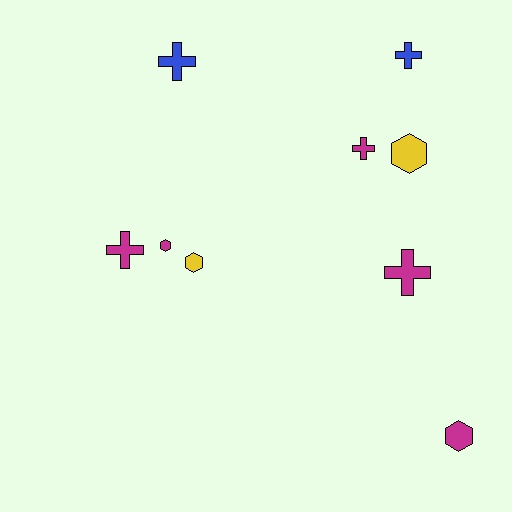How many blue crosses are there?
There are 2 blue crosses.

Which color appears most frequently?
Magenta, with 5 objects.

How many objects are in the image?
There are 9 objects.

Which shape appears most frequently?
Cross, with 5 objects.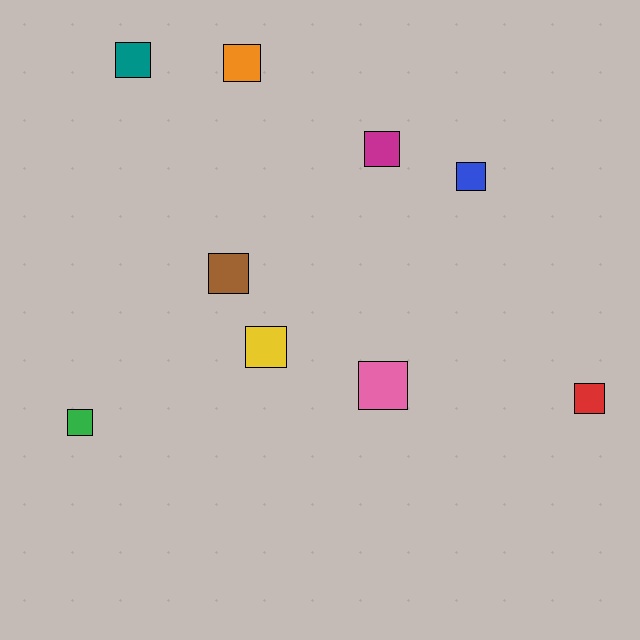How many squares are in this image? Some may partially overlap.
There are 9 squares.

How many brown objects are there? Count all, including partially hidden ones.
There is 1 brown object.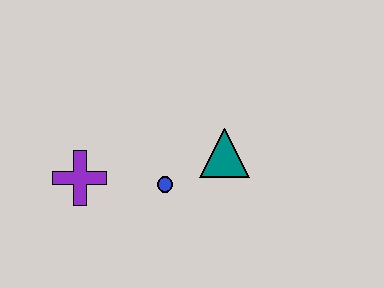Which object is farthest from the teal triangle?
The purple cross is farthest from the teal triangle.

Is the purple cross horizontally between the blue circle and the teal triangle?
No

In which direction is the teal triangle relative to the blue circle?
The teal triangle is to the right of the blue circle.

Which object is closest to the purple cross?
The blue circle is closest to the purple cross.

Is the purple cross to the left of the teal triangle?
Yes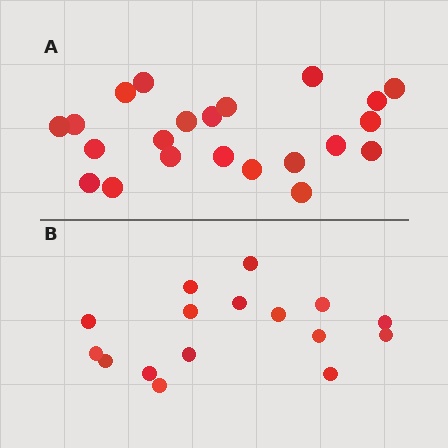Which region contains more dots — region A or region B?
Region A (the top region) has more dots.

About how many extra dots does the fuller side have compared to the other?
Region A has about 6 more dots than region B.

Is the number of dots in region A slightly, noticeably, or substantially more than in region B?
Region A has noticeably more, but not dramatically so. The ratio is roughly 1.4 to 1.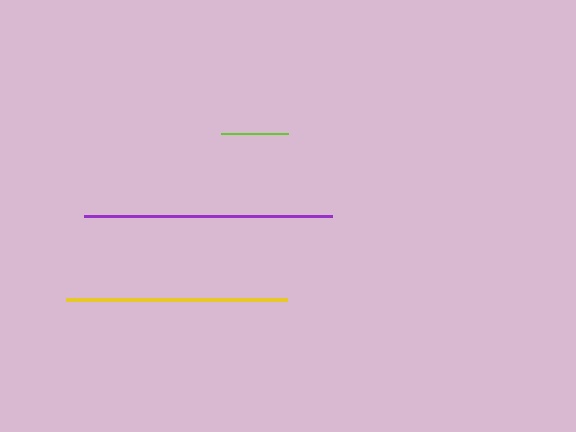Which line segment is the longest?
The purple line is the longest at approximately 248 pixels.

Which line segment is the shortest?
The lime line is the shortest at approximately 67 pixels.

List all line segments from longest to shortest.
From longest to shortest: purple, yellow, lime.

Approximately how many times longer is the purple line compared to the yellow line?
The purple line is approximately 1.1 times the length of the yellow line.